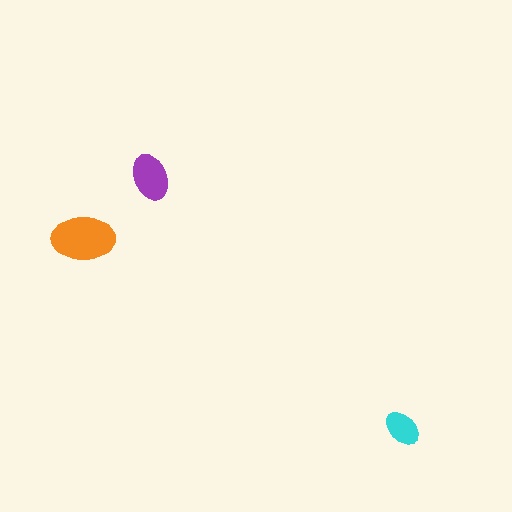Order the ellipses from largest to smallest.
the orange one, the purple one, the cyan one.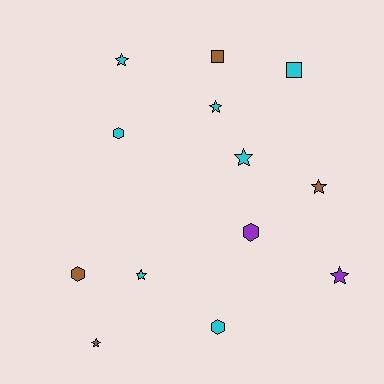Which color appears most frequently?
Cyan, with 7 objects.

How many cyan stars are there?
There are 4 cyan stars.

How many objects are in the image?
There are 13 objects.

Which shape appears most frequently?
Star, with 7 objects.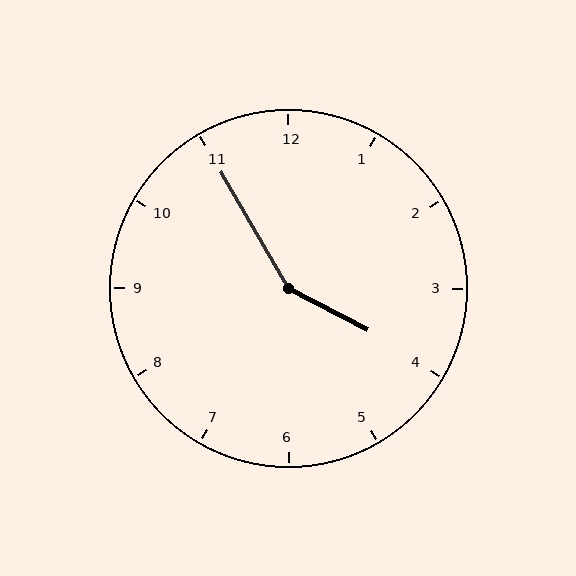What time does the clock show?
3:55.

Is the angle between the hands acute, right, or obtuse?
It is obtuse.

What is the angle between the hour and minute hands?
Approximately 148 degrees.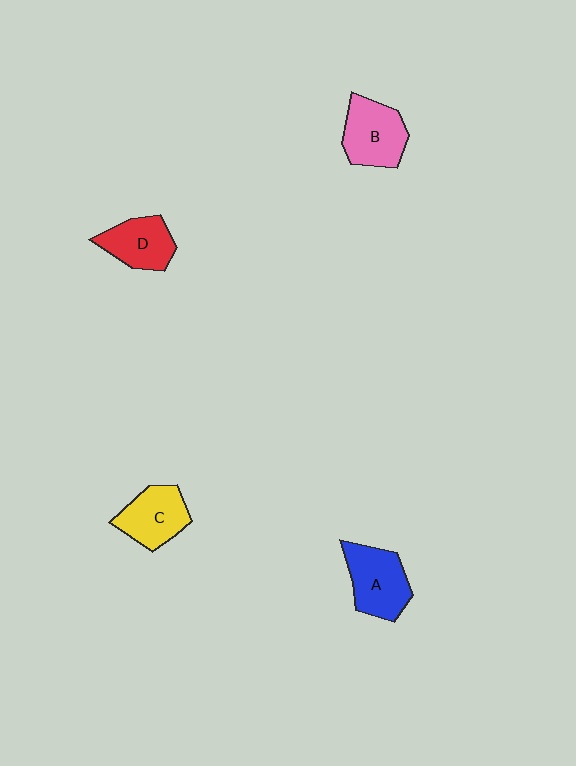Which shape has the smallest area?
Shape D (red).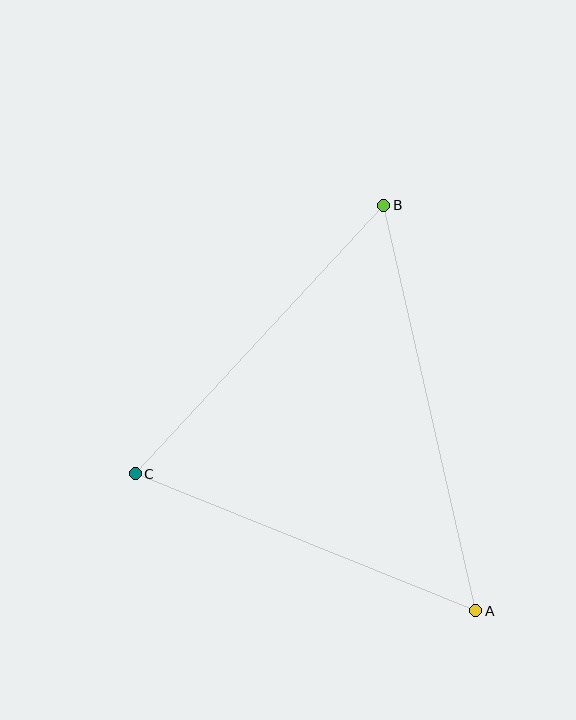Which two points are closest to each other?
Points B and C are closest to each other.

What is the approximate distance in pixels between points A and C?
The distance between A and C is approximately 367 pixels.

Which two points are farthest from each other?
Points A and B are farthest from each other.